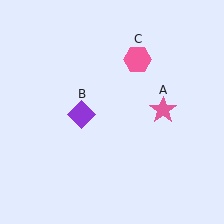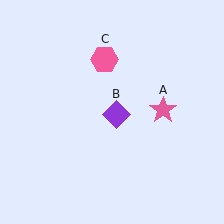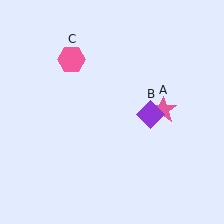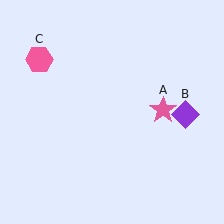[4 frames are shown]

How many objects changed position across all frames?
2 objects changed position: purple diamond (object B), pink hexagon (object C).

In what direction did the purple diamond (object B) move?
The purple diamond (object B) moved right.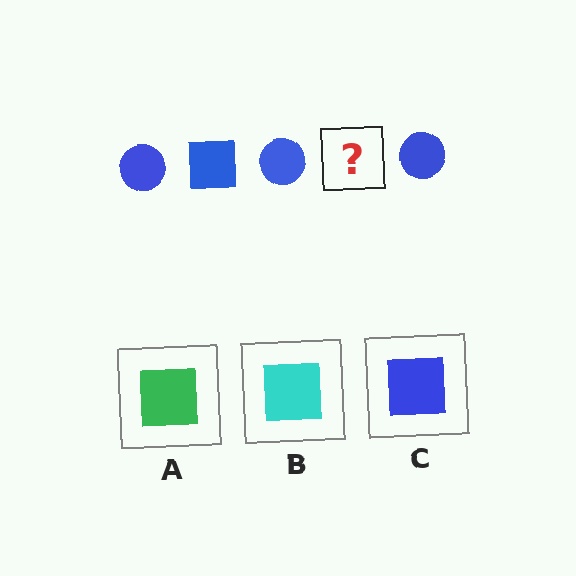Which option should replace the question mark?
Option C.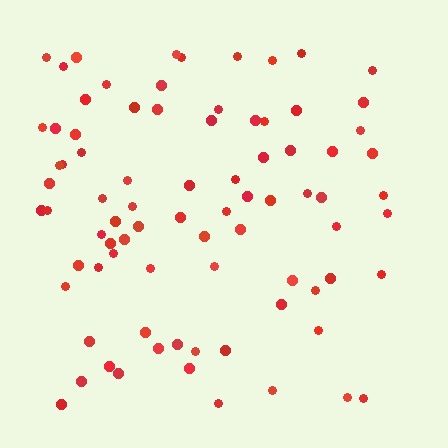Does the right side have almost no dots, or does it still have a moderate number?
Still a moderate number, just noticeably fewer than the left.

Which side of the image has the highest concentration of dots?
The left.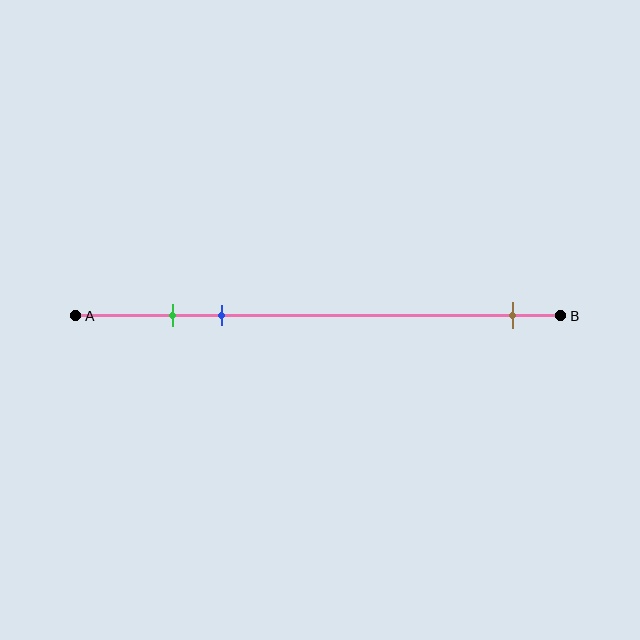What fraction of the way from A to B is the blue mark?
The blue mark is approximately 30% (0.3) of the way from A to B.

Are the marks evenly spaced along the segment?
No, the marks are not evenly spaced.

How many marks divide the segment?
There are 3 marks dividing the segment.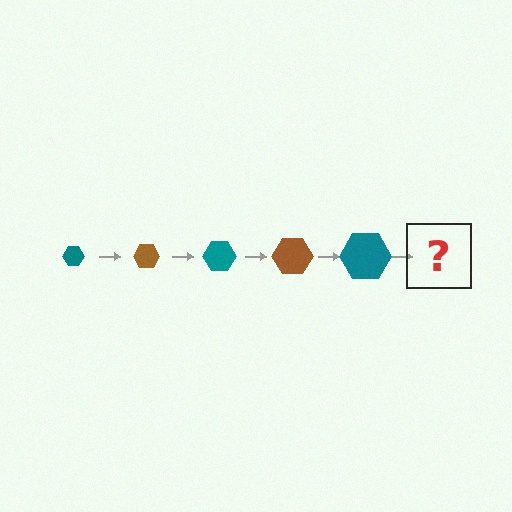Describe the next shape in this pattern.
It should be a brown hexagon, larger than the previous one.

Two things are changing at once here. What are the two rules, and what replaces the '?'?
The two rules are that the hexagon grows larger each step and the color cycles through teal and brown. The '?' should be a brown hexagon, larger than the previous one.